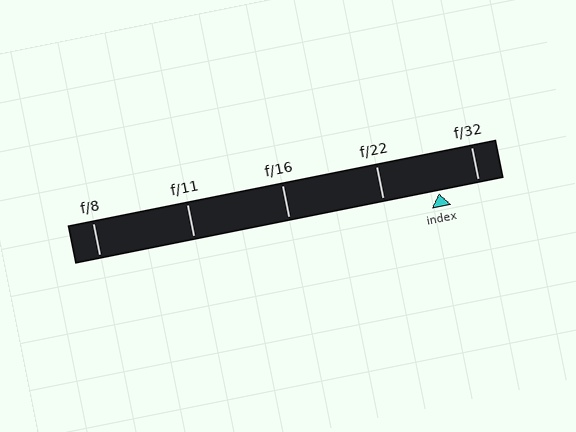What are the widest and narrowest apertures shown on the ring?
The widest aperture shown is f/8 and the narrowest is f/32.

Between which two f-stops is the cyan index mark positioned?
The index mark is between f/22 and f/32.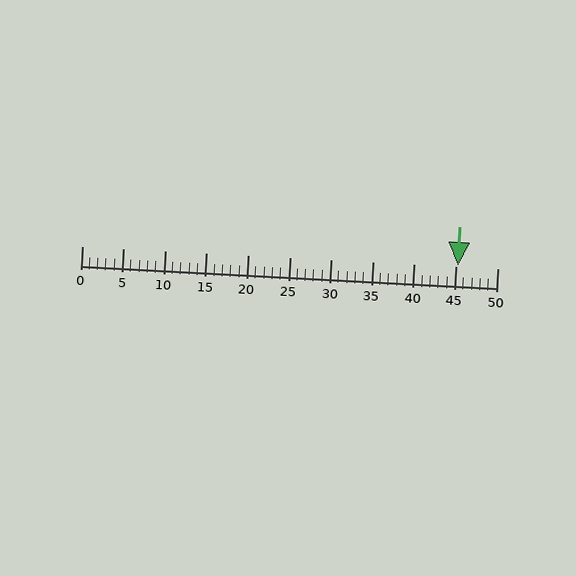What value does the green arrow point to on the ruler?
The green arrow points to approximately 45.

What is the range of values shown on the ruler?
The ruler shows values from 0 to 50.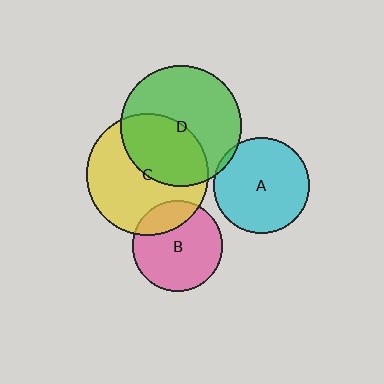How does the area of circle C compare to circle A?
Approximately 1.6 times.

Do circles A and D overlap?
Yes.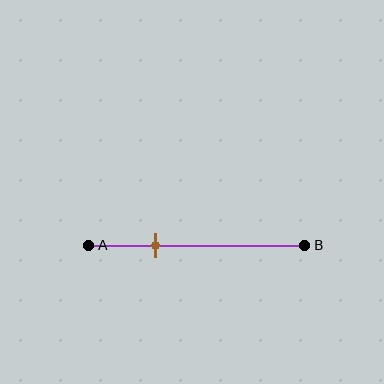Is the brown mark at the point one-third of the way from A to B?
Yes, the mark is approximately at the one-third point.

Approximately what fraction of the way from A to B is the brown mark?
The brown mark is approximately 30% of the way from A to B.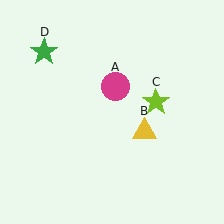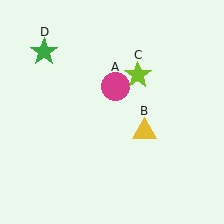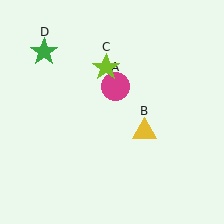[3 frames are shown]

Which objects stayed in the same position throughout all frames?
Magenta circle (object A) and yellow triangle (object B) and green star (object D) remained stationary.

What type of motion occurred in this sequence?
The lime star (object C) rotated counterclockwise around the center of the scene.